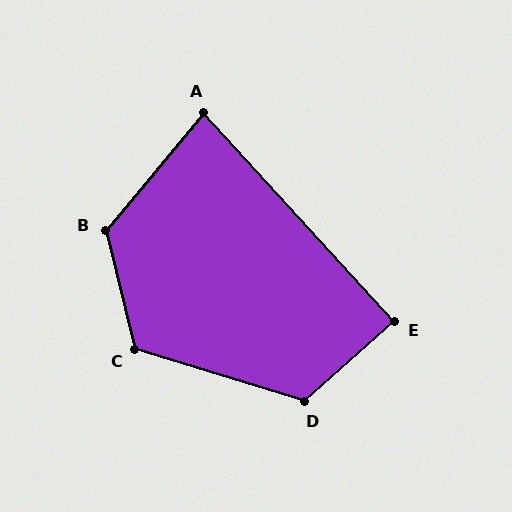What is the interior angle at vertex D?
Approximately 121 degrees (obtuse).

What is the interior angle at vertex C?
Approximately 121 degrees (obtuse).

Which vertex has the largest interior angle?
B, at approximately 126 degrees.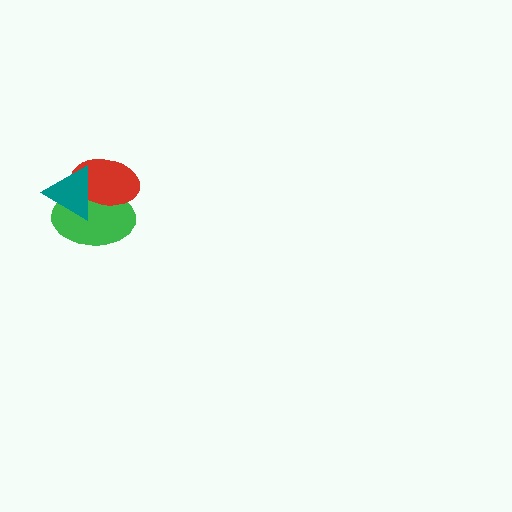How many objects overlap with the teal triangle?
2 objects overlap with the teal triangle.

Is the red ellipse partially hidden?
Yes, it is partially covered by another shape.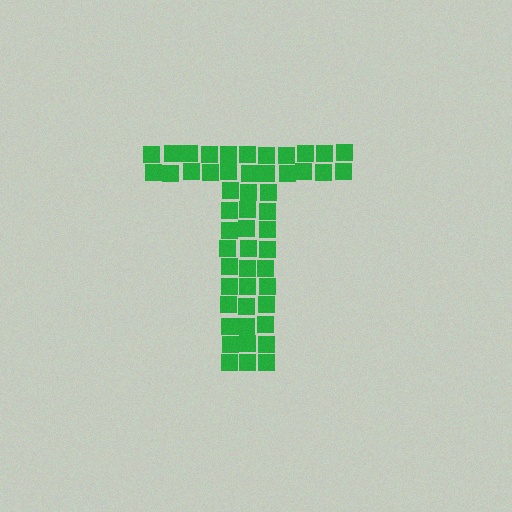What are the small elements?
The small elements are squares.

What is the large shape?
The large shape is the letter T.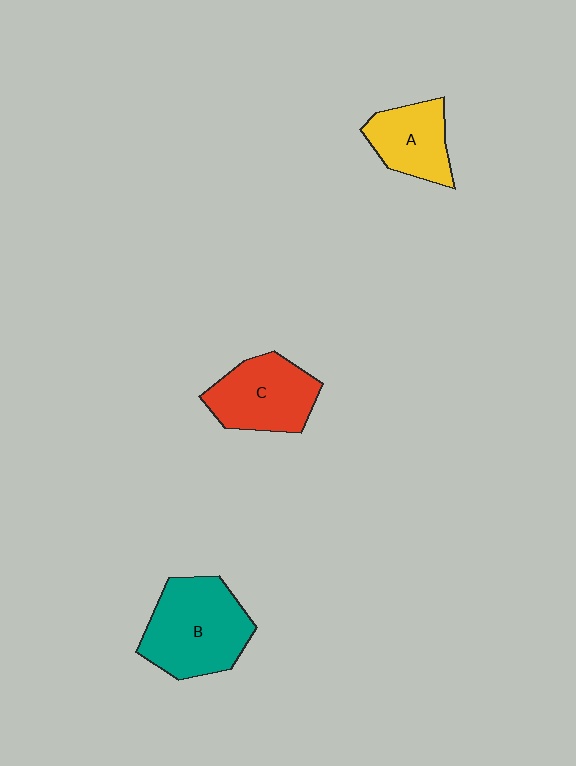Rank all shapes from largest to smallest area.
From largest to smallest: B (teal), C (red), A (yellow).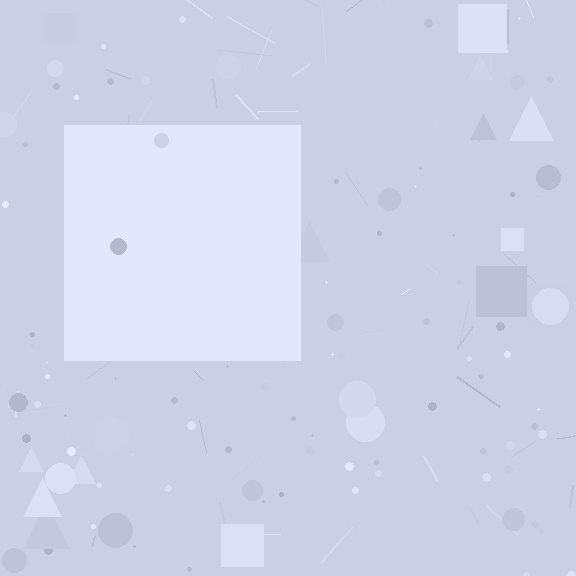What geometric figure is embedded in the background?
A square is embedded in the background.